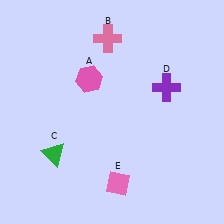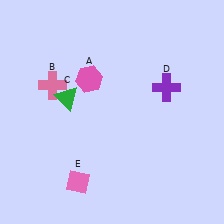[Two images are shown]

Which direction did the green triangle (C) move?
The green triangle (C) moved up.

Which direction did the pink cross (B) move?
The pink cross (B) moved left.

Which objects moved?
The objects that moved are: the pink cross (B), the green triangle (C), the pink diamond (E).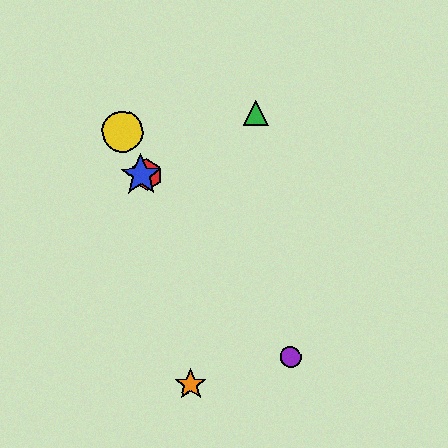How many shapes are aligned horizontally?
2 shapes (the red hexagon, the blue star) are aligned horizontally.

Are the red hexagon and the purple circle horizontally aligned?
No, the red hexagon is at y≈175 and the purple circle is at y≈357.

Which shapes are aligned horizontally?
The red hexagon, the blue star are aligned horizontally.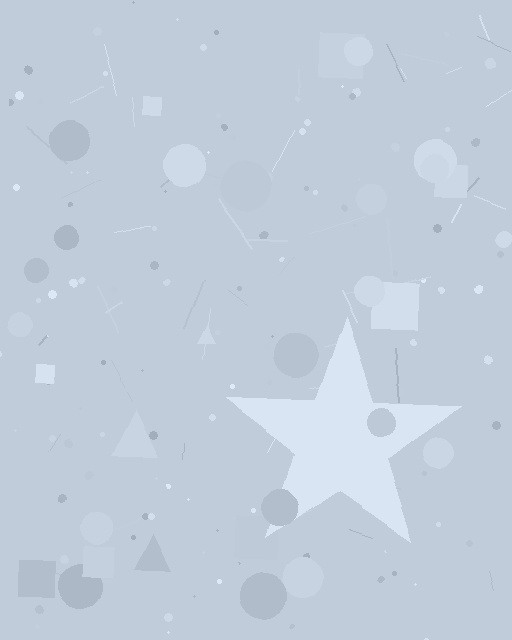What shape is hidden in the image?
A star is hidden in the image.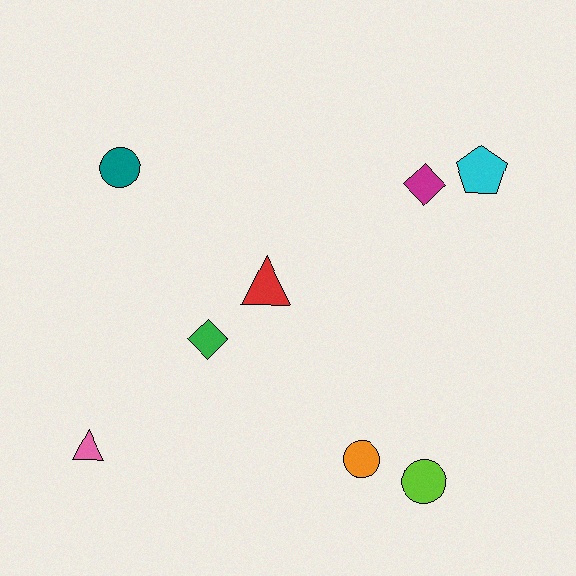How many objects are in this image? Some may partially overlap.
There are 8 objects.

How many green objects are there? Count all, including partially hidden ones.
There is 1 green object.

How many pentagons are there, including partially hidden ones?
There is 1 pentagon.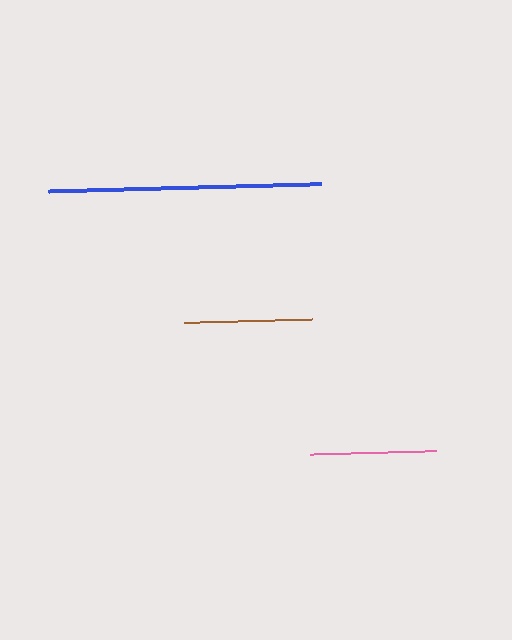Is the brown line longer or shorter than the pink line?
The brown line is longer than the pink line.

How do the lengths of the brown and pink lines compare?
The brown and pink lines are approximately the same length.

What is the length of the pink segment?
The pink segment is approximately 125 pixels long.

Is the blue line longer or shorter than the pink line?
The blue line is longer than the pink line.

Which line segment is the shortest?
The pink line is the shortest at approximately 125 pixels.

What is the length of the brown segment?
The brown segment is approximately 128 pixels long.